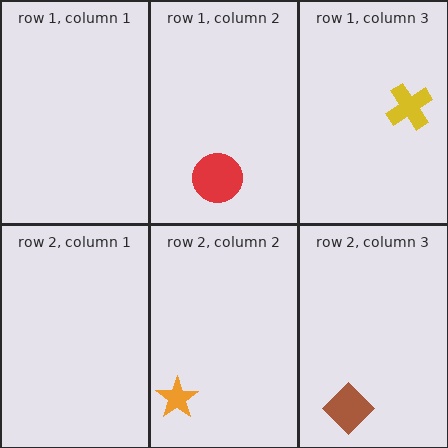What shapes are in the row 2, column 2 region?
The orange star.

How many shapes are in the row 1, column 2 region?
1.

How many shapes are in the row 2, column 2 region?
1.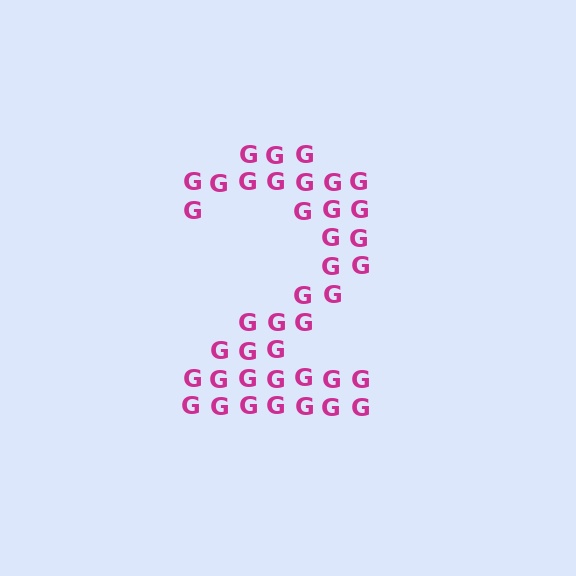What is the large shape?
The large shape is the digit 2.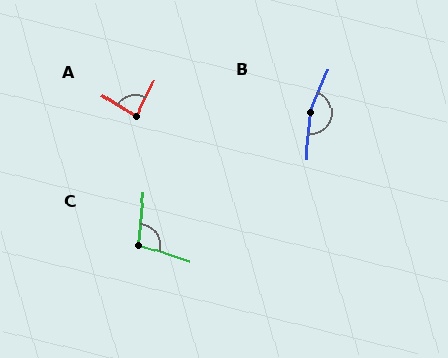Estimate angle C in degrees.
Approximately 102 degrees.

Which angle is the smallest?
A, at approximately 85 degrees.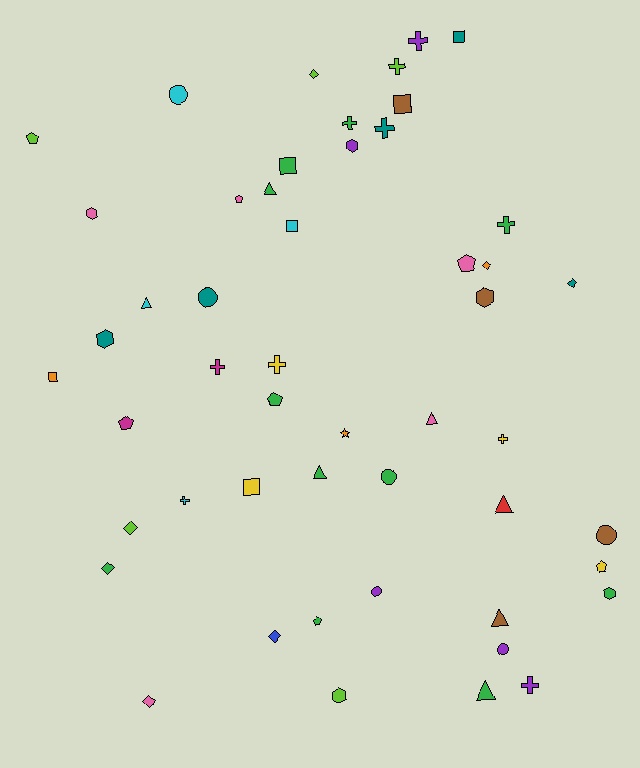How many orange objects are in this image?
There are 3 orange objects.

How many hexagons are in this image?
There are 6 hexagons.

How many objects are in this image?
There are 50 objects.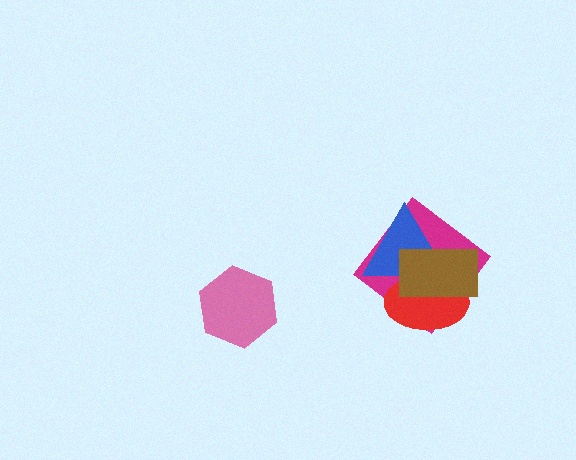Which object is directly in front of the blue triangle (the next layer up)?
The red ellipse is directly in front of the blue triangle.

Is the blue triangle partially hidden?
Yes, it is partially covered by another shape.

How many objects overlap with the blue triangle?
3 objects overlap with the blue triangle.